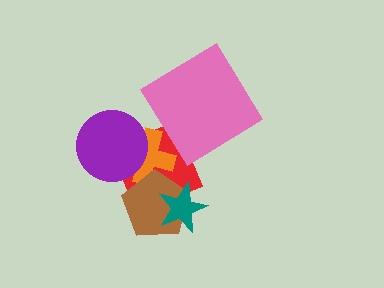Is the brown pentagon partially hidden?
Yes, it is partially covered by another shape.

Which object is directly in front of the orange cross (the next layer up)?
The purple circle is directly in front of the orange cross.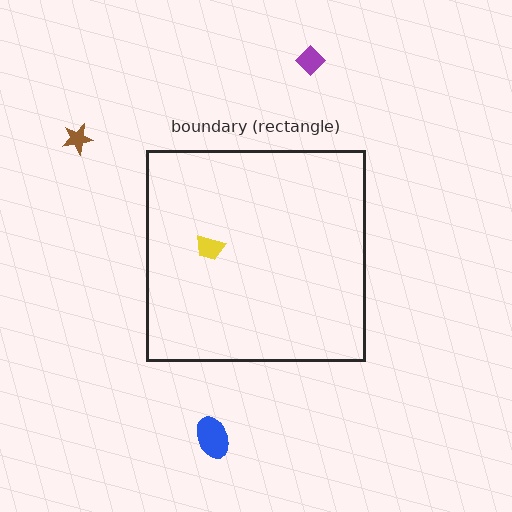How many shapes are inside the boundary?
1 inside, 3 outside.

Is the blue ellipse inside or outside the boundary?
Outside.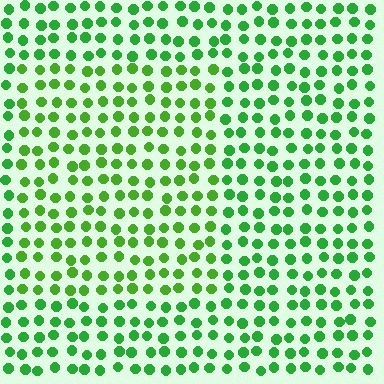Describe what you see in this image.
The image is filled with small green elements in a uniform arrangement. A rectangle-shaped region is visible where the elements are tinted to a slightly different hue, forming a subtle color boundary.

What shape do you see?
I see a rectangle.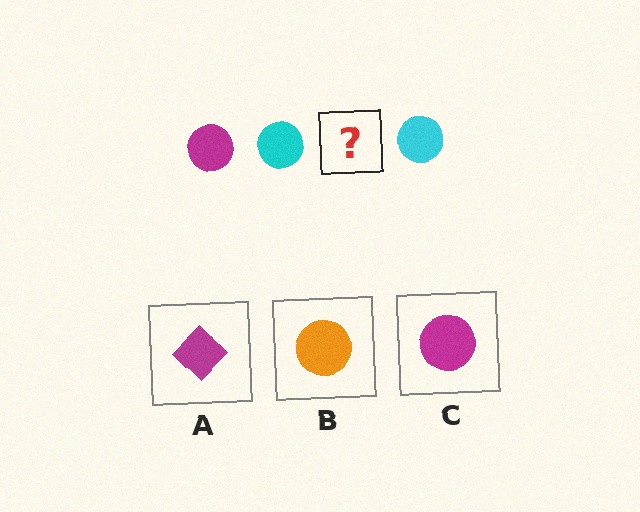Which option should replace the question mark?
Option C.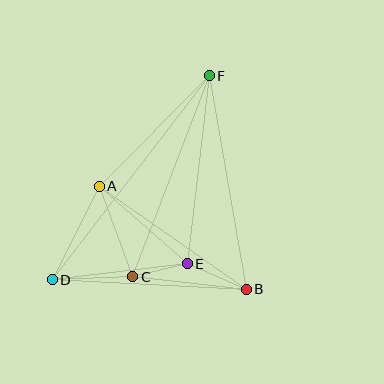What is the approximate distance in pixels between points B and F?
The distance between B and F is approximately 217 pixels.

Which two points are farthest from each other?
Points D and F are farthest from each other.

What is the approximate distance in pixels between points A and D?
The distance between A and D is approximately 105 pixels.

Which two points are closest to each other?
Points C and E are closest to each other.